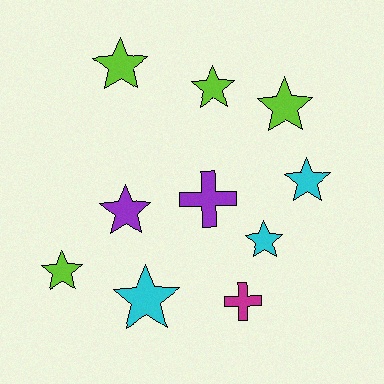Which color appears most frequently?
Lime, with 4 objects.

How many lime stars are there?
There are 4 lime stars.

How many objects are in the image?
There are 10 objects.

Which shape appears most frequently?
Star, with 8 objects.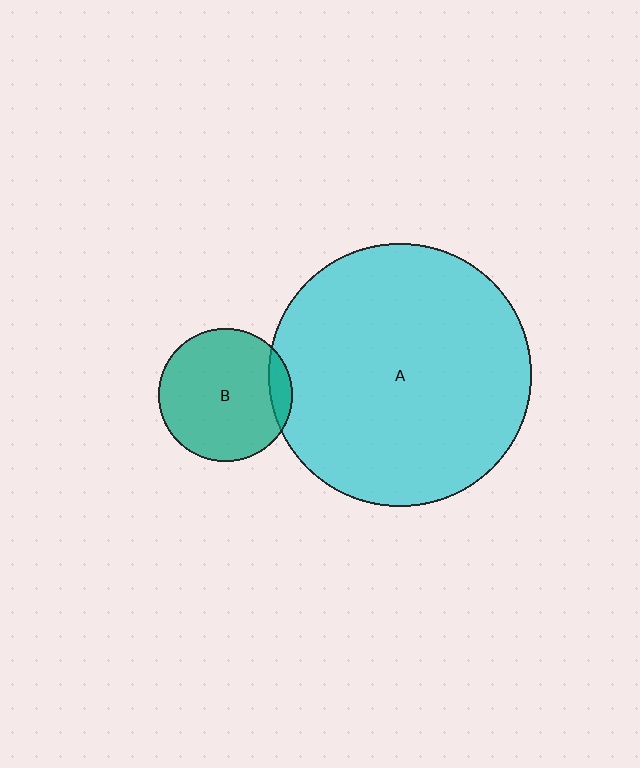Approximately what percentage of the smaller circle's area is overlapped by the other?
Approximately 10%.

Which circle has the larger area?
Circle A (cyan).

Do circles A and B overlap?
Yes.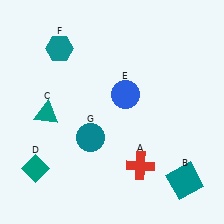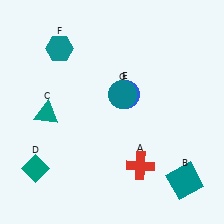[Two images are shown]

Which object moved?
The teal circle (G) moved up.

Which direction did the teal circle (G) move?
The teal circle (G) moved up.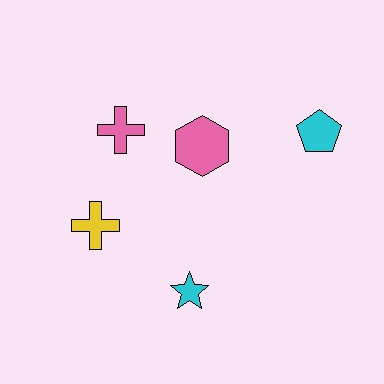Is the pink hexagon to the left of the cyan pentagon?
Yes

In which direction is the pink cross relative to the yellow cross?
The pink cross is above the yellow cross.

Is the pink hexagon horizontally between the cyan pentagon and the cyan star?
Yes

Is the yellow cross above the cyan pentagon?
No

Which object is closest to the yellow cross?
The pink cross is closest to the yellow cross.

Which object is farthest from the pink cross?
The cyan pentagon is farthest from the pink cross.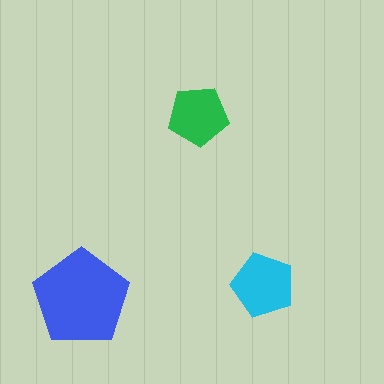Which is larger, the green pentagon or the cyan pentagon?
The cyan one.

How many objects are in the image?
There are 3 objects in the image.